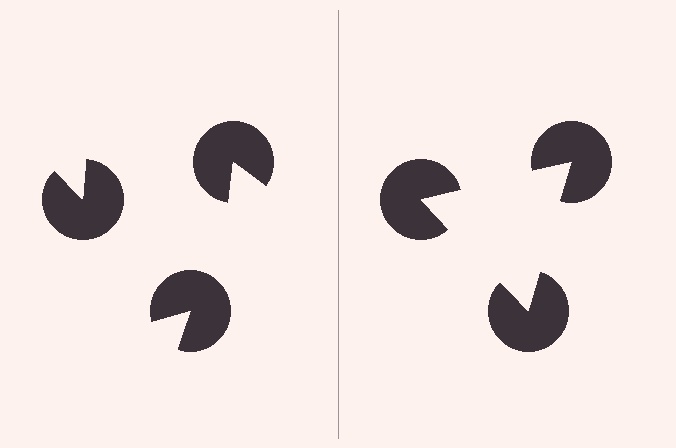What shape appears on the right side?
An illusory triangle.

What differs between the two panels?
The pac-man discs are positioned identically on both sides; only the wedge orientations differ. On the right they align to a triangle; on the left they are misaligned.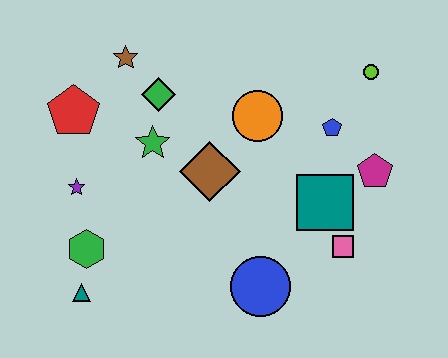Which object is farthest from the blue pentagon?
The teal triangle is farthest from the blue pentagon.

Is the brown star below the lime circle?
No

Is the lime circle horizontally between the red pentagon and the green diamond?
No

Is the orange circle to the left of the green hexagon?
No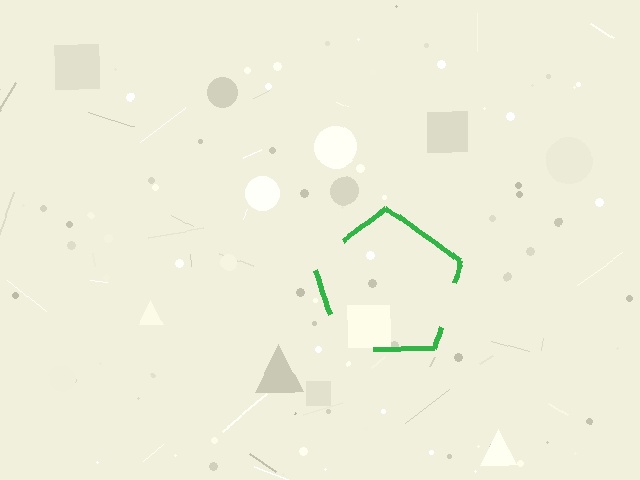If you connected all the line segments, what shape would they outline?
They would outline a pentagon.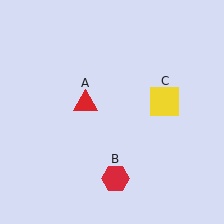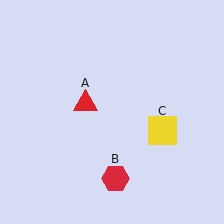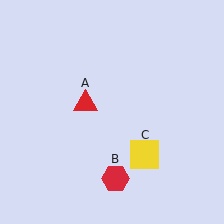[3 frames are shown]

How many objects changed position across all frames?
1 object changed position: yellow square (object C).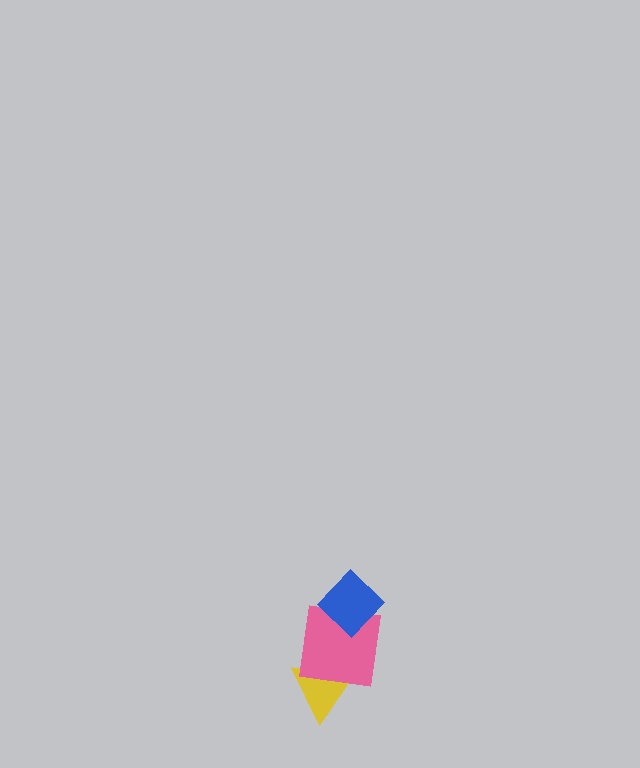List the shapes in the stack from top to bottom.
From top to bottom: the blue diamond, the pink square, the yellow triangle.